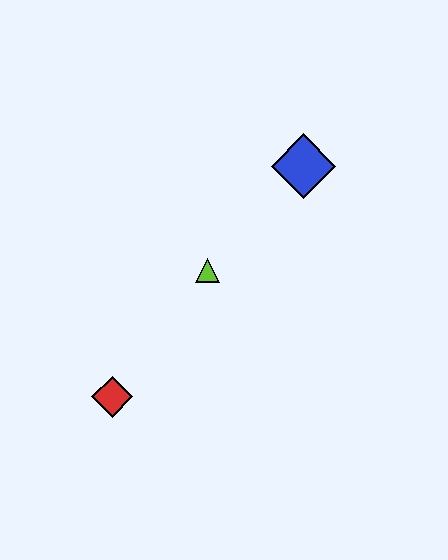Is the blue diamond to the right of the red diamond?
Yes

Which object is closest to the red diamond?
The lime triangle is closest to the red diamond.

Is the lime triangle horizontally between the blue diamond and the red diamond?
Yes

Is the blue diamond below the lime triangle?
No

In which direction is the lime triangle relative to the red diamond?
The lime triangle is above the red diamond.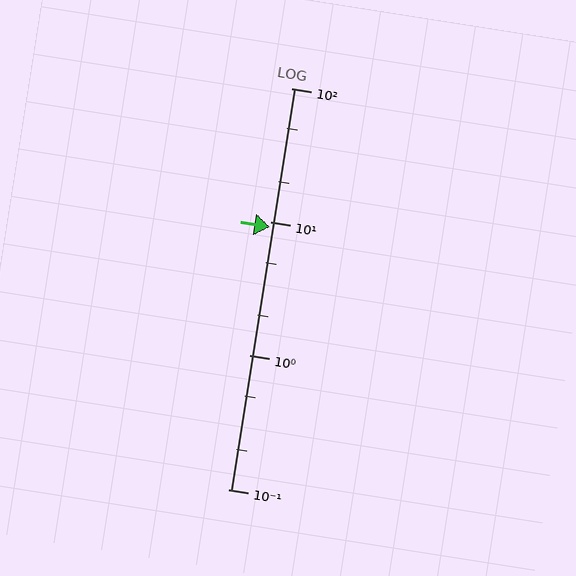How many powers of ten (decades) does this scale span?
The scale spans 3 decades, from 0.1 to 100.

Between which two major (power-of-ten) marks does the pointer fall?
The pointer is between 1 and 10.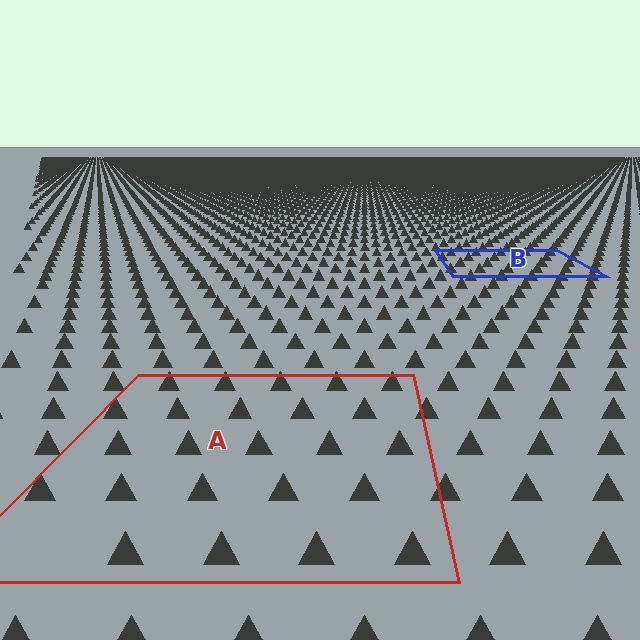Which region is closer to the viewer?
Region A is closer. The texture elements there are larger and more spread out.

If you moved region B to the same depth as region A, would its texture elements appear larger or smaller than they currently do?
They would appear larger. At a closer depth, the same texture elements are projected at a bigger on-screen size.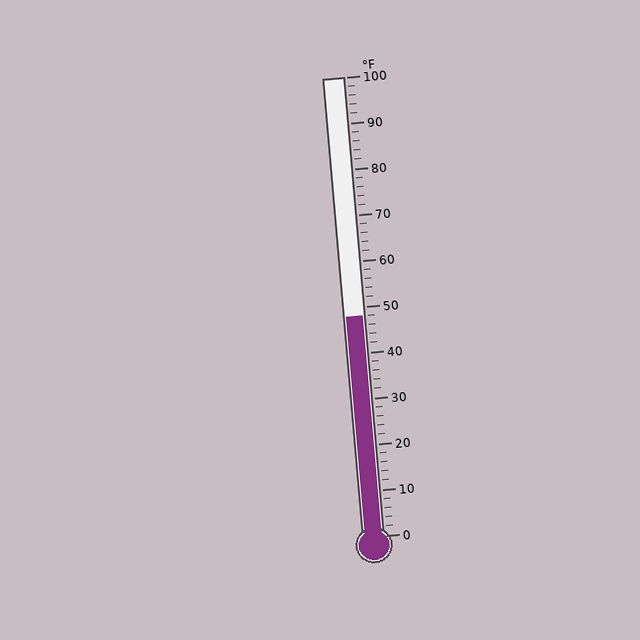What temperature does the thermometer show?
The thermometer shows approximately 48°F.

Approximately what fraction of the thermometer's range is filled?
The thermometer is filled to approximately 50% of its range.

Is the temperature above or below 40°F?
The temperature is above 40°F.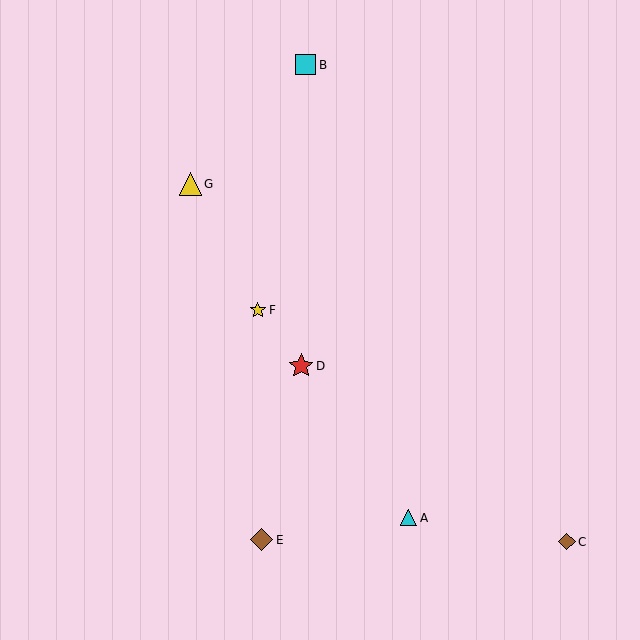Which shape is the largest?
The red star (labeled D) is the largest.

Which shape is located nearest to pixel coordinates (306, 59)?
The cyan square (labeled B) at (306, 65) is nearest to that location.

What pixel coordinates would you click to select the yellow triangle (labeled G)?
Click at (190, 184) to select the yellow triangle G.